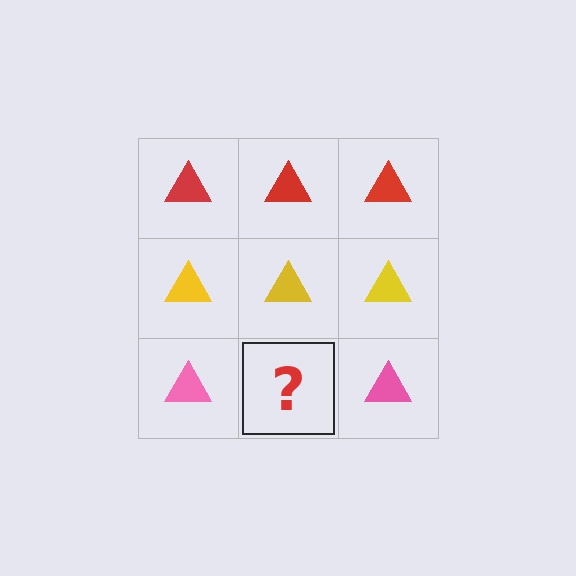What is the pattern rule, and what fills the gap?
The rule is that each row has a consistent color. The gap should be filled with a pink triangle.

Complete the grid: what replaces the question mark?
The question mark should be replaced with a pink triangle.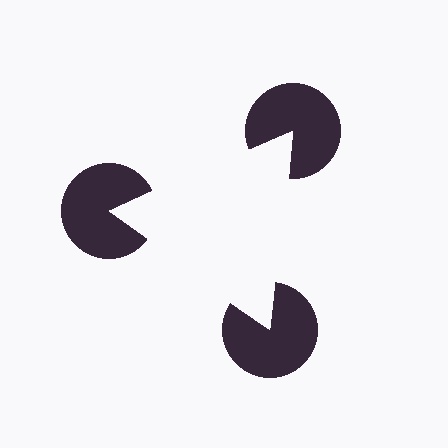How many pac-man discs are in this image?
There are 3 — one at each vertex of the illusory triangle.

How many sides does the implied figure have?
3 sides.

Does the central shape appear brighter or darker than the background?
It typically appears slightly brighter than the background, even though no actual brightness change is drawn.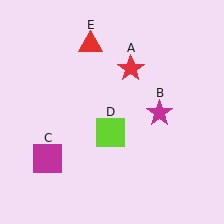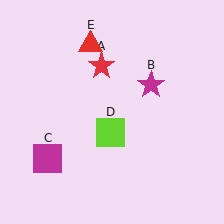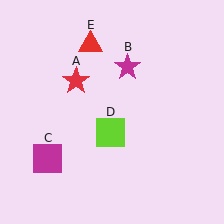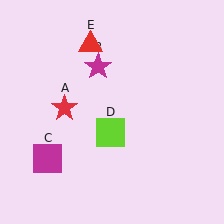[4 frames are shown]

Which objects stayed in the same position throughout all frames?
Magenta square (object C) and lime square (object D) and red triangle (object E) remained stationary.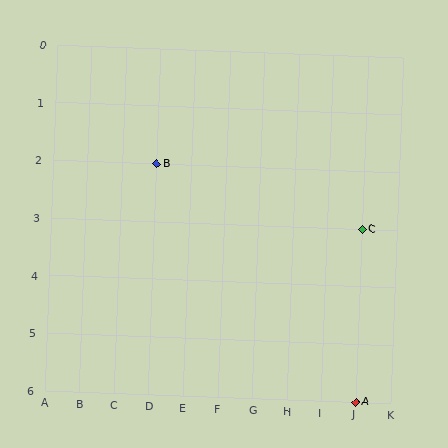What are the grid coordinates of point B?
Point B is at grid coordinates (D, 2).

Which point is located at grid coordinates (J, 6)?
Point A is at (J, 6).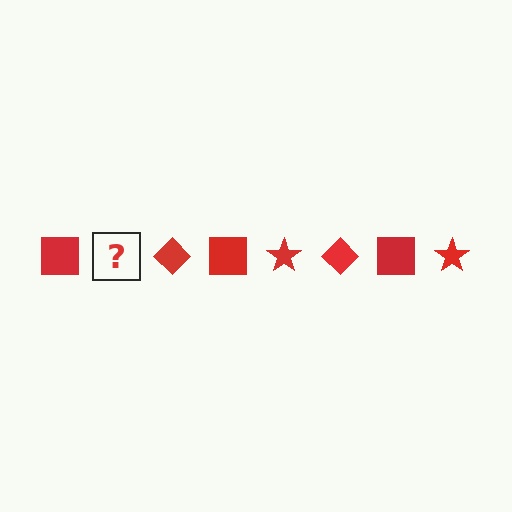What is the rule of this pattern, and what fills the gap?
The rule is that the pattern cycles through square, star, diamond shapes in red. The gap should be filled with a red star.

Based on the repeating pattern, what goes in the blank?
The blank should be a red star.